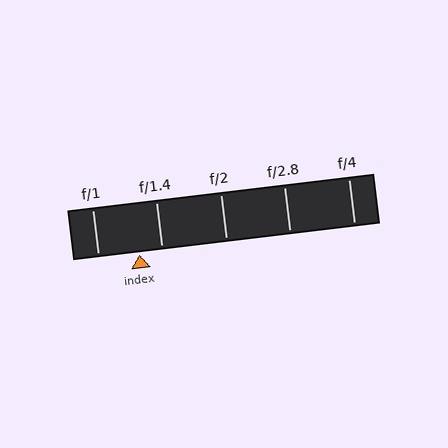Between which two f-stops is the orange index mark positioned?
The index mark is between f/1 and f/1.4.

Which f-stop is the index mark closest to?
The index mark is closest to f/1.4.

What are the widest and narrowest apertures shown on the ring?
The widest aperture shown is f/1 and the narrowest is f/4.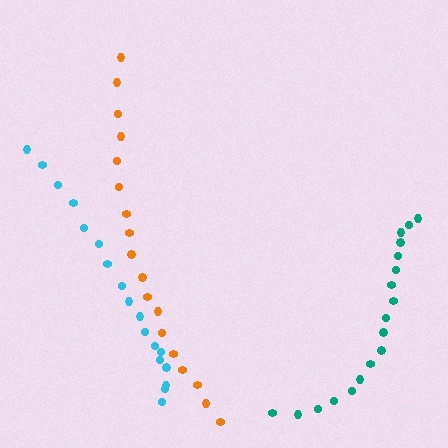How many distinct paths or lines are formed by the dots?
There are 3 distinct paths.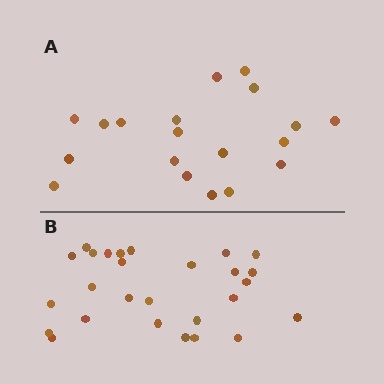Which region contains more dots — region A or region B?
Region B (the bottom region) has more dots.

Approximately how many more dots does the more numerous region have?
Region B has roughly 8 or so more dots than region A.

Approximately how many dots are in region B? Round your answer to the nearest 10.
About 30 dots. (The exact count is 27, which rounds to 30.)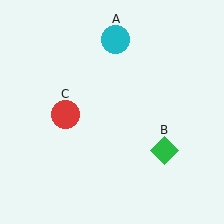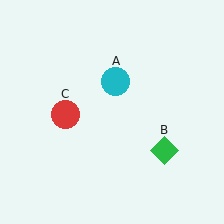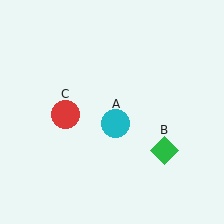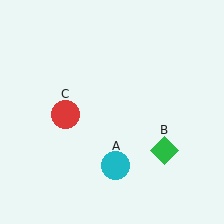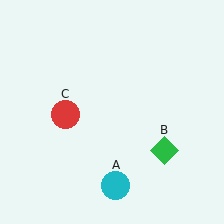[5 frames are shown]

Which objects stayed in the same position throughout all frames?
Green diamond (object B) and red circle (object C) remained stationary.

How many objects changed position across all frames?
1 object changed position: cyan circle (object A).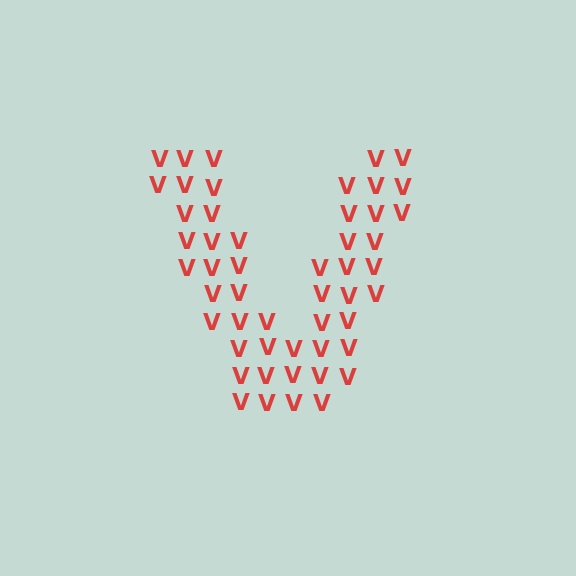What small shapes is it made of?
It is made of small letter V's.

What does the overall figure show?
The overall figure shows the letter V.